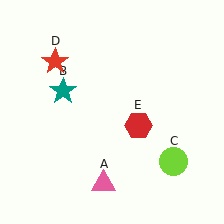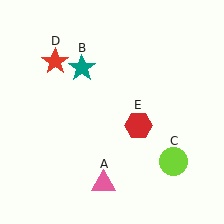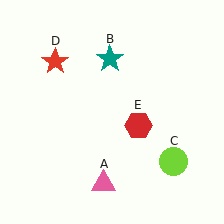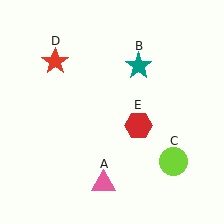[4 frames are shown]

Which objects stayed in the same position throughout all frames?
Pink triangle (object A) and lime circle (object C) and red star (object D) and red hexagon (object E) remained stationary.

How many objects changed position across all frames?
1 object changed position: teal star (object B).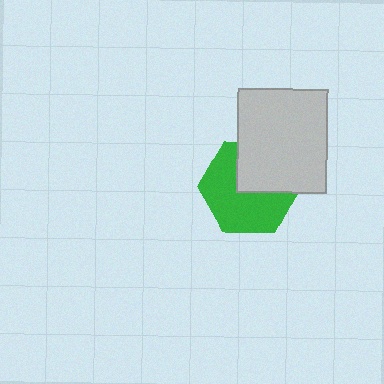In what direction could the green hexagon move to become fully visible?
The green hexagon could move toward the lower-left. That would shift it out from behind the light gray rectangle entirely.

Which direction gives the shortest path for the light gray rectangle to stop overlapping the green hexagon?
Moving toward the upper-right gives the shortest separation.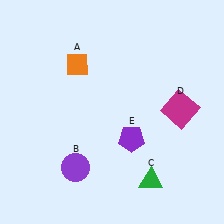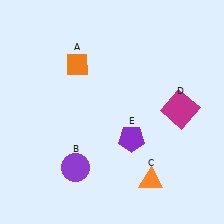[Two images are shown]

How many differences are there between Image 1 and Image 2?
There is 1 difference between the two images.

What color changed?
The triangle (C) changed from green in Image 1 to orange in Image 2.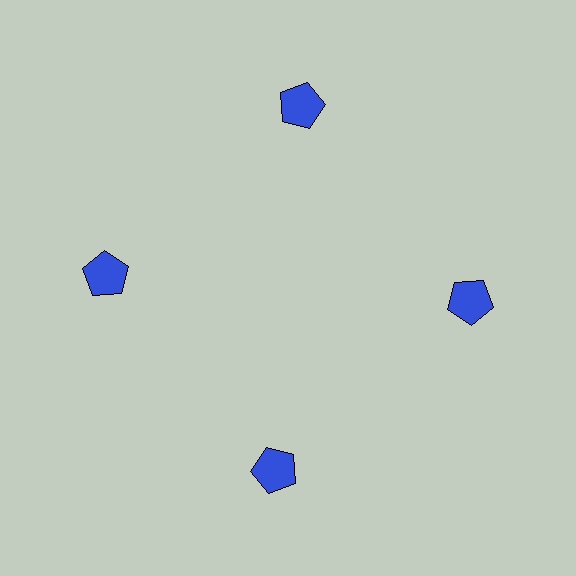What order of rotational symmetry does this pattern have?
This pattern has 4-fold rotational symmetry.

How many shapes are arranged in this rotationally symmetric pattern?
There are 4 shapes, arranged in 4 groups of 1.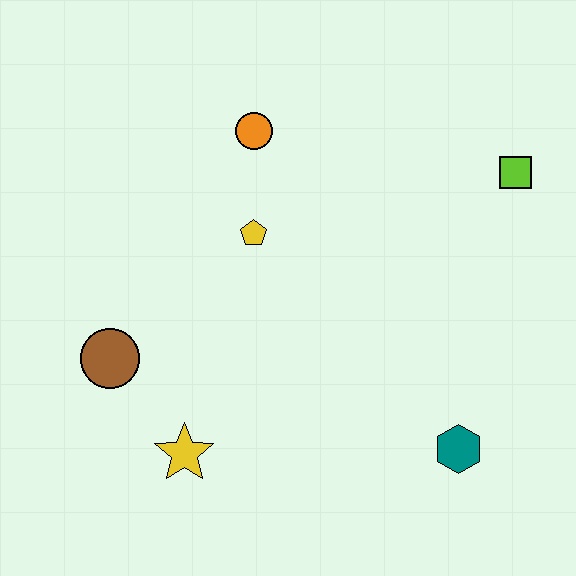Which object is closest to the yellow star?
The brown circle is closest to the yellow star.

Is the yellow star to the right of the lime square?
No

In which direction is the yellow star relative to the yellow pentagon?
The yellow star is below the yellow pentagon.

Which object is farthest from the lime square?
The brown circle is farthest from the lime square.